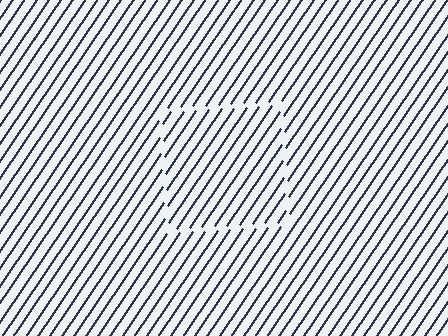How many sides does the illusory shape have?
4 sides — the line-ends trace a square.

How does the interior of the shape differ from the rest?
The interior of the shape contains the same grating, shifted by half a period — the contour is defined by the phase discontinuity where line-ends from the inner and outer gratings abut.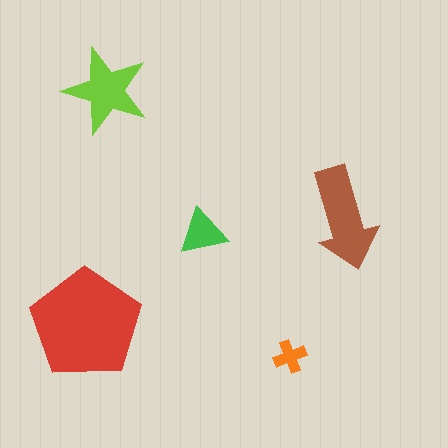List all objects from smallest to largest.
The orange cross, the green triangle, the lime star, the brown arrow, the red pentagon.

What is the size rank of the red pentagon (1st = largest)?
1st.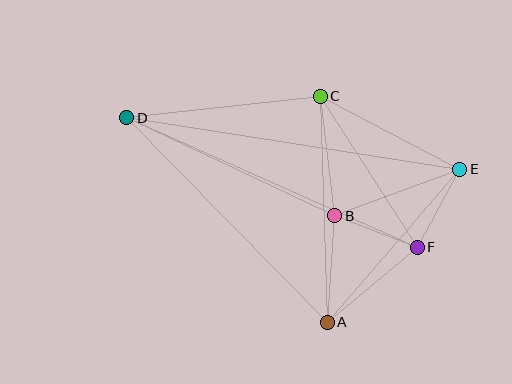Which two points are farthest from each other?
Points D and E are farthest from each other.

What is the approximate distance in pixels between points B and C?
The distance between B and C is approximately 120 pixels.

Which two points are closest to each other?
Points B and F are closest to each other.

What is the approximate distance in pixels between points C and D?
The distance between C and D is approximately 195 pixels.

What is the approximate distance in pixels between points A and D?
The distance between A and D is approximately 286 pixels.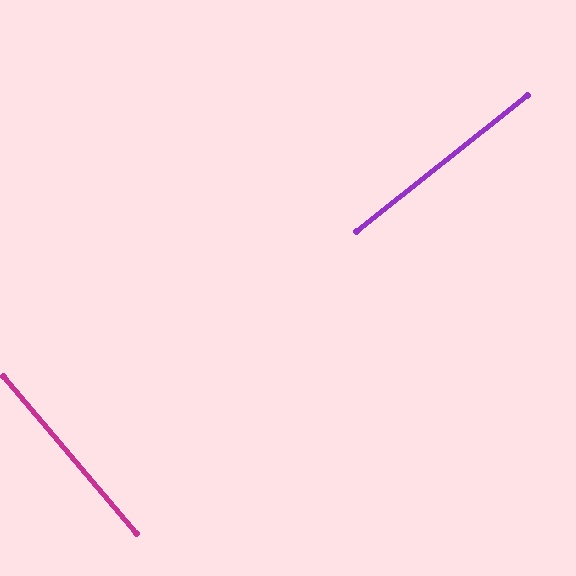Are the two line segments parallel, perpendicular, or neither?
Perpendicular — they meet at approximately 88°.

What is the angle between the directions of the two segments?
Approximately 88 degrees.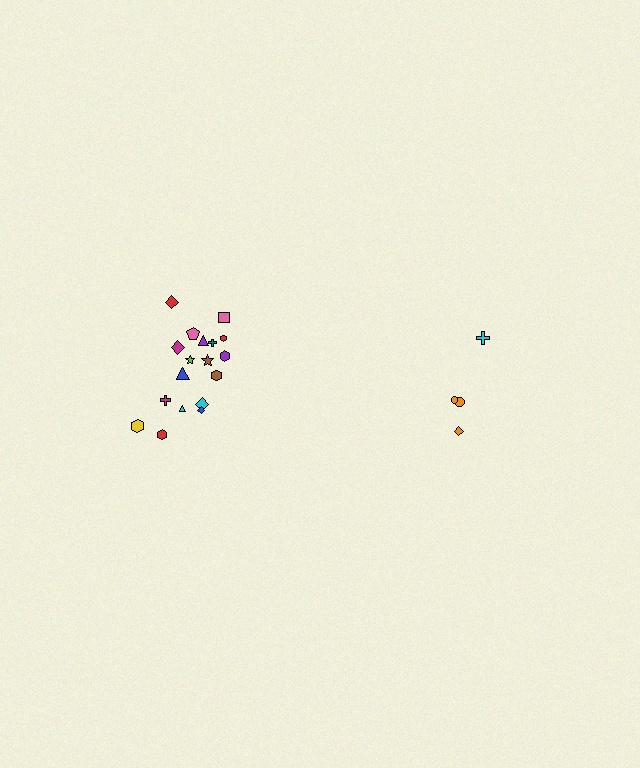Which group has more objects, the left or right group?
The left group.